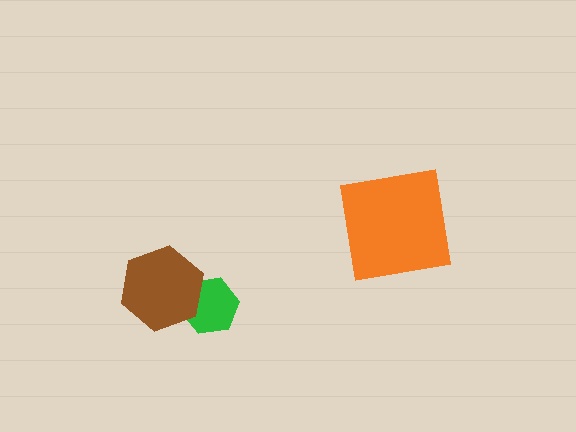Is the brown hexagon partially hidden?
No, no other shape covers it.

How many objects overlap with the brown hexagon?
1 object overlaps with the brown hexagon.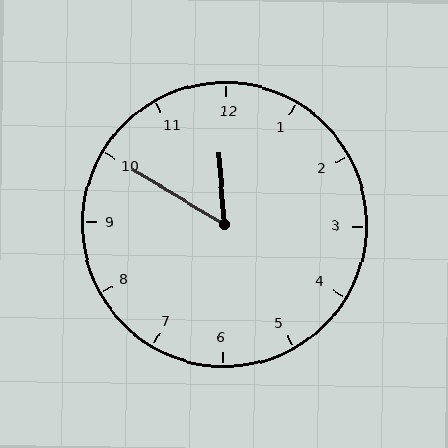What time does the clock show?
11:50.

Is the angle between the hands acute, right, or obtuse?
It is acute.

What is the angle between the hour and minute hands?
Approximately 55 degrees.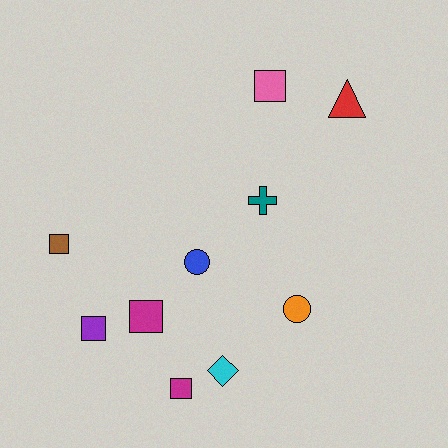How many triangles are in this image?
There is 1 triangle.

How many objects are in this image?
There are 10 objects.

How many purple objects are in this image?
There is 1 purple object.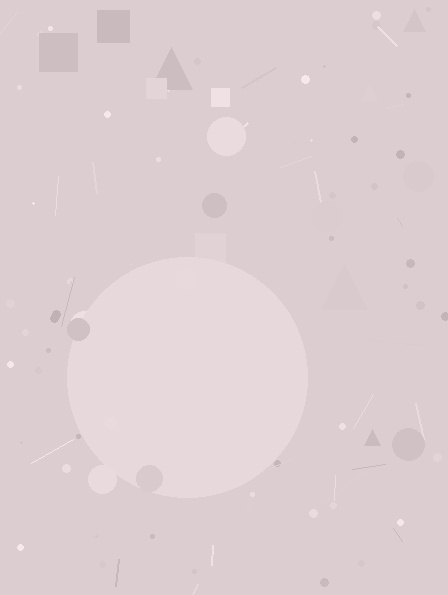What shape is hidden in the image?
A circle is hidden in the image.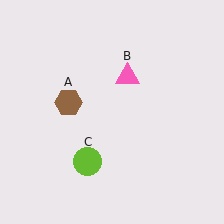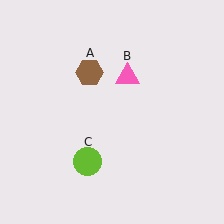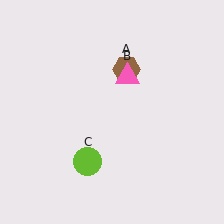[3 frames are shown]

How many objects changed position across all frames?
1 object changed position: brown hexagon (object A).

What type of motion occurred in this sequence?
The brown hexagon (object A) rotated clockwise around the center of the scene.